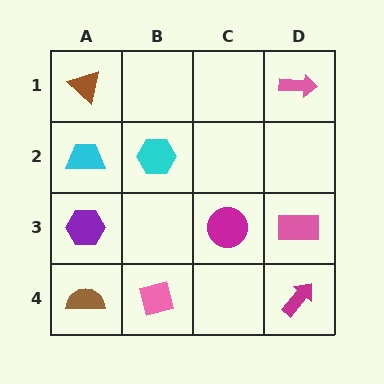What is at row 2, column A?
A cyan trapezoid.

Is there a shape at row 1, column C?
No, that cell is empty.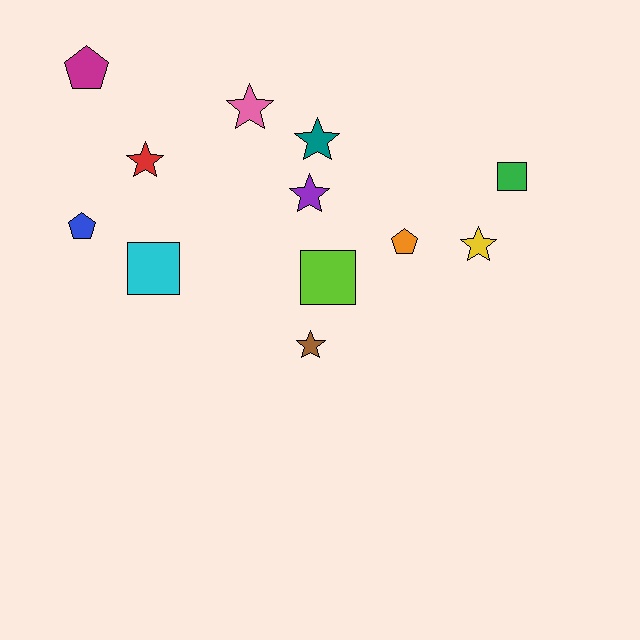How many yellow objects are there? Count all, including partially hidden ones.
There is 1 yellow object.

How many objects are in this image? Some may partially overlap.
There are 12 objects.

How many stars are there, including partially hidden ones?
There are 6 stars.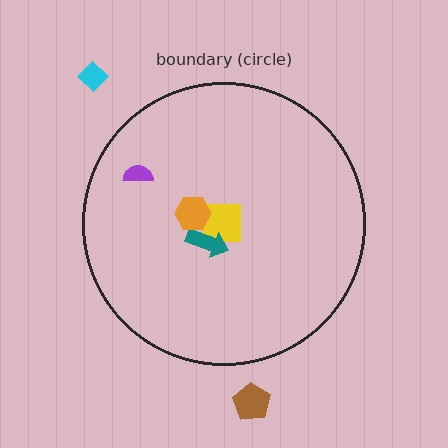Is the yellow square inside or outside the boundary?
Inside.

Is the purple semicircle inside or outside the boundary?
Inside.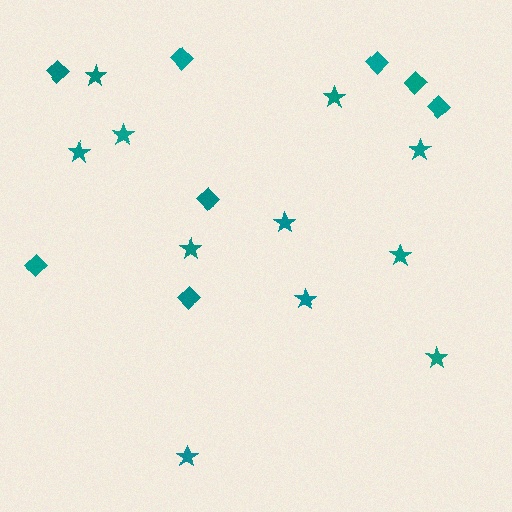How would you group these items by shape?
There are 2 groups: one group of stars (11) and one group of diamonds (8).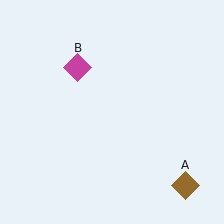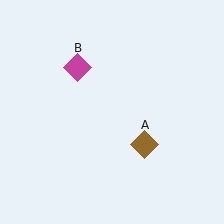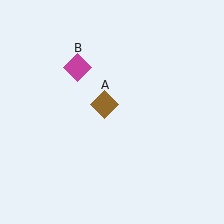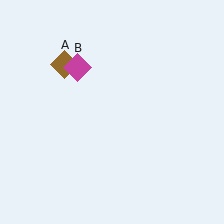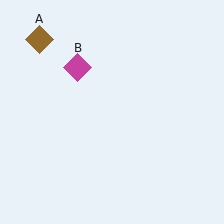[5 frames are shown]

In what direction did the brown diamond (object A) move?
The brown diamond (object A) moved up and to the left.